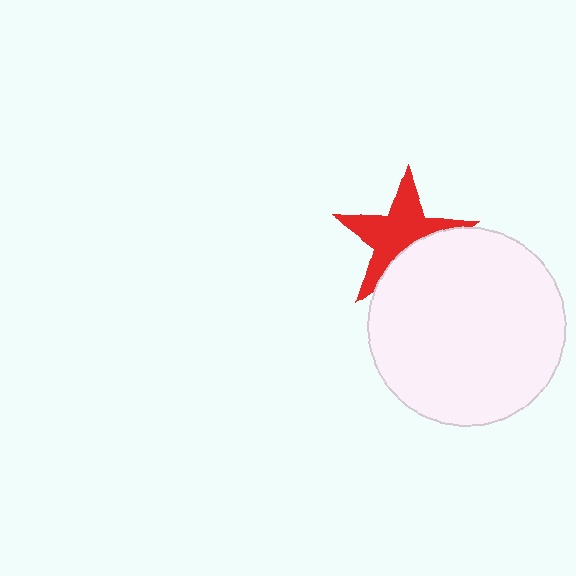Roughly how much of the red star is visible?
About half of it is visible (roughly 64%).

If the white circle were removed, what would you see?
You would see the complete red star.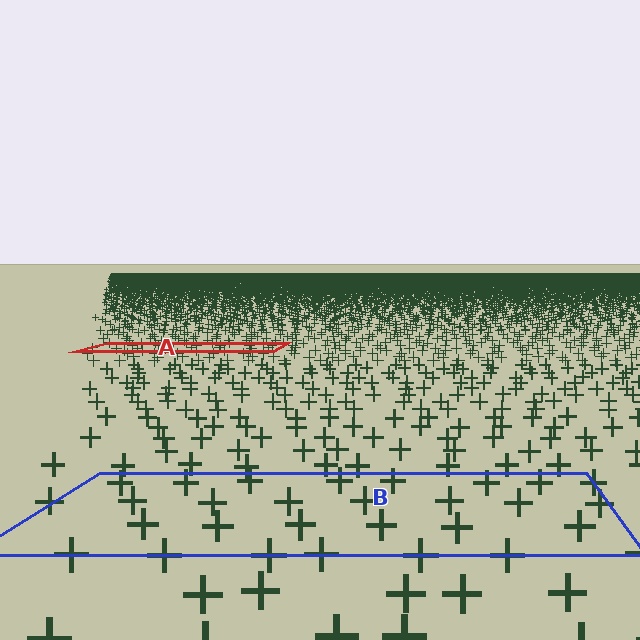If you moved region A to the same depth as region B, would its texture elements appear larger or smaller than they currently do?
They would appear larger. At a closer depth, the same texture elements are projected at a bigger on-screen size.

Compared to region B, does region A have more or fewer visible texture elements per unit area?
Region A has more texture elements per unit area — they are packed more densely because it is farther away.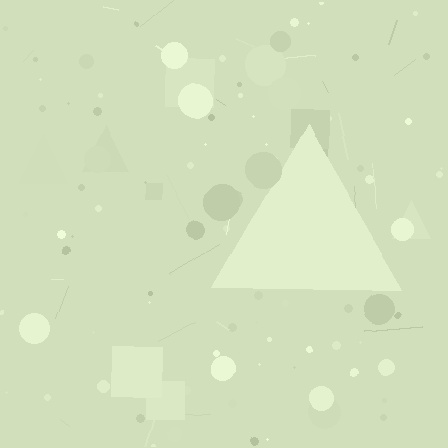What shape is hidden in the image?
A triangle is hidden in the image.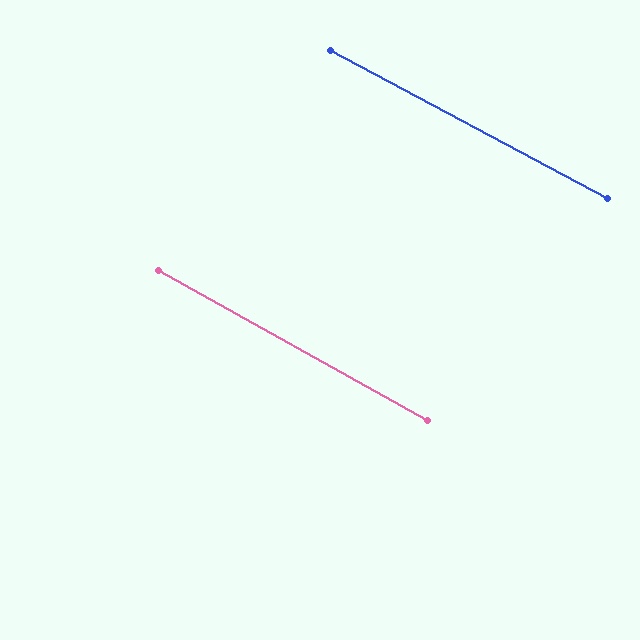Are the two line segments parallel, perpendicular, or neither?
Parallel — their directions differ by only 1.0°.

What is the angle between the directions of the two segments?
Approximately 1 degree.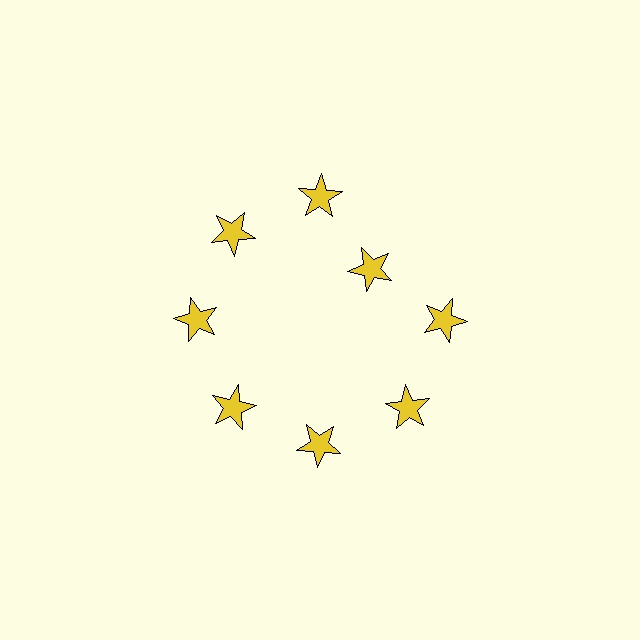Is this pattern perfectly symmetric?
No. The 8 yellow stars are arranged in a ring, but one element near the 2 o'clock position is pulled inward toward the center, breaking the 8-fold rotational symmetry.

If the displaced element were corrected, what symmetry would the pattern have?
It would have 8-fold rotational symmetry — the pattern would map onto itself every 45 degrees.